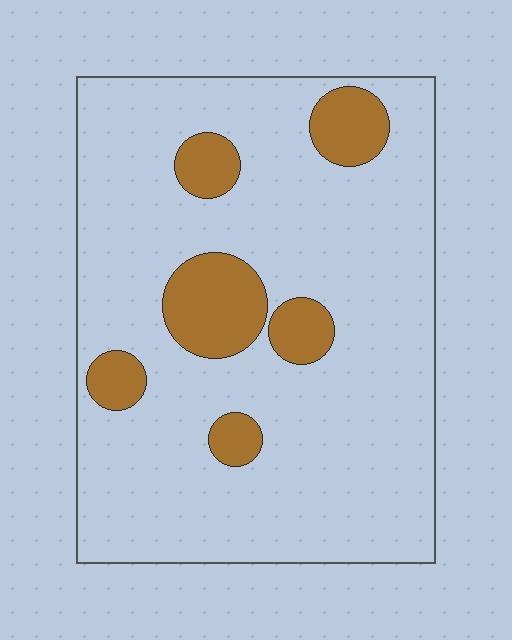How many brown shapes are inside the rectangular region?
6.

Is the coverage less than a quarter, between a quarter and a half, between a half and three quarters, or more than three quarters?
Less than a quarter.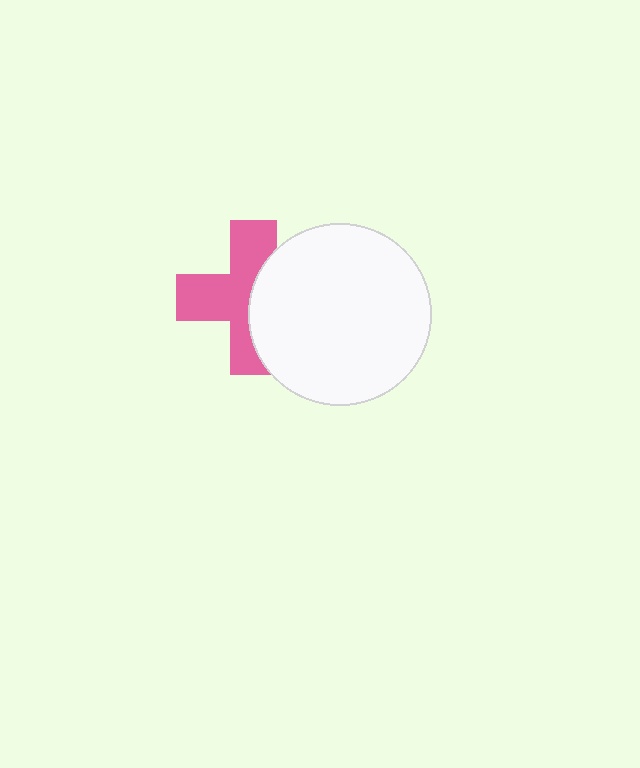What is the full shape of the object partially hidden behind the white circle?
The partially hidden object is a pink cross.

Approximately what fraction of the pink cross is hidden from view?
Roughly 42% of the pink cross is hidden behind the white circle.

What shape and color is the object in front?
The object in front is a white circle.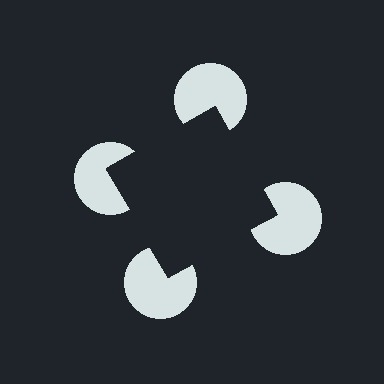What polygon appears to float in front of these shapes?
An illusory square — its edges are inferred from the aligned wedge cuts in the pac-man discs, not physically drawn.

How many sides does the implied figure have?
4 sides.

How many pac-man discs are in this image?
There are 4 — one at each vertex of the illusory square.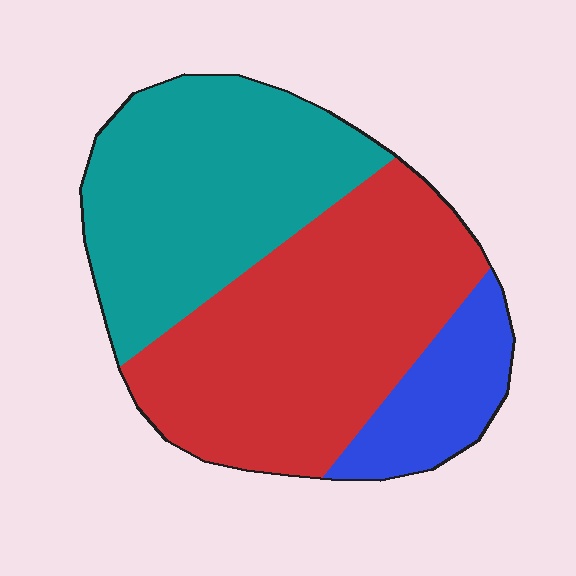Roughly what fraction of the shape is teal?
Teal takes up about two fifths (2/5) of the shape.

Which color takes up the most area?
Red, at roughly 45%.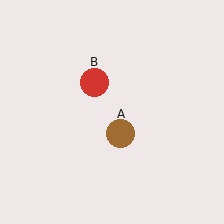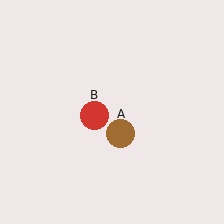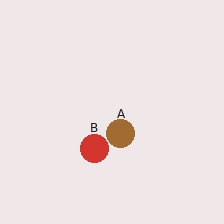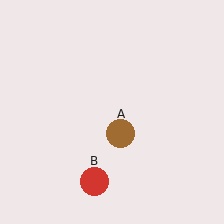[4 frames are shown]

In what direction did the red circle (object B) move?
The red circle (object B) moved down.